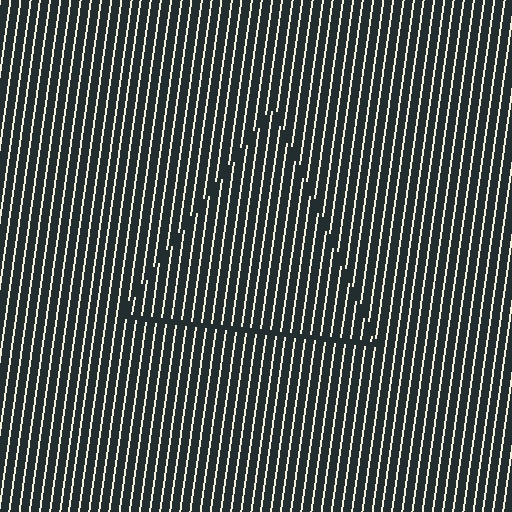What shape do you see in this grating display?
An illusory triangle. The interior of the shape contains the same grating, shifted by half a period — the contour is defined by the phase discontinuity where line-ends from the inner and outer gratings abut.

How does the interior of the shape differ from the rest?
The interior of the shape contains the same grating, shifted by half a period — the contour is defined by the phase discontinuity where line-ends from the inner and outer gratings abut.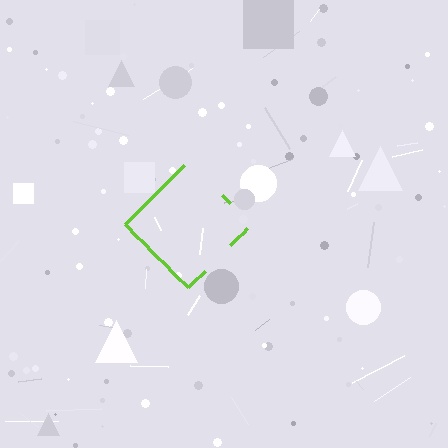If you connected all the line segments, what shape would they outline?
They would outline a diamond.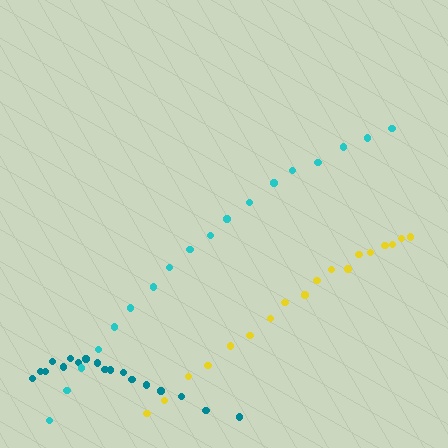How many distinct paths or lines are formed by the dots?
There are 3 distinct paths.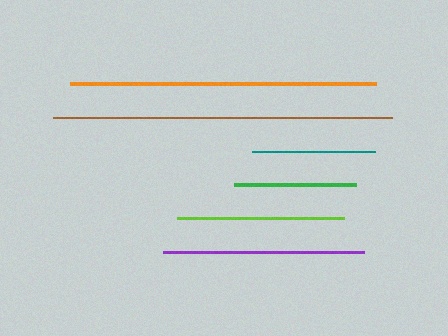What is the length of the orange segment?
The orange segment is approximately 305 pixels long.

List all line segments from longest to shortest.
From longest to shortest: brown, orange, purple, lime, teal, green.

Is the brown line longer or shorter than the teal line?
The brown line is longer than the teal line.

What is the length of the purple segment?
The purple segment is approximately 201 pixels long.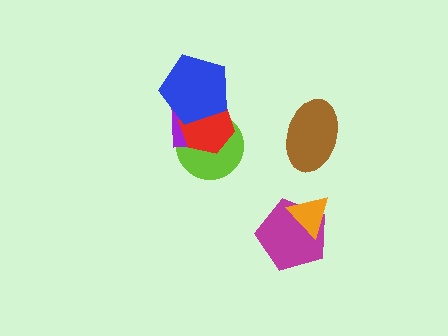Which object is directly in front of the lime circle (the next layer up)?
The purple rectangle is directly in front of the lime circle.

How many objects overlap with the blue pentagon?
3 objects overlap with the blue pentagon.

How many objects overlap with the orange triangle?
1 object overlaps with the orange triangle.